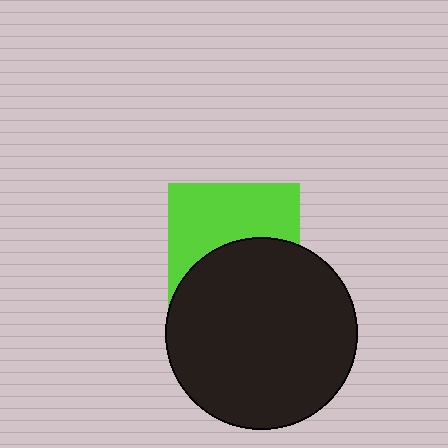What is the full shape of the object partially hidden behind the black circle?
The partially hidden object is a lime square.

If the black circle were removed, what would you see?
You would see the complete lime square.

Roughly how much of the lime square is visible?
About half of it is visible (roughly 51%).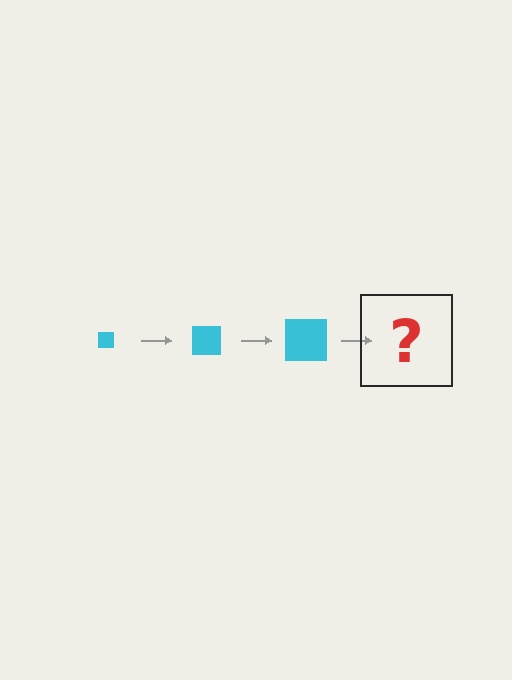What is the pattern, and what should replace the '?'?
The pattern is that the square gets progressively larger each step. The '?' should be a cyan square, larger than the previous one.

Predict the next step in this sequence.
The next step is a cyan square, larger than the previous one.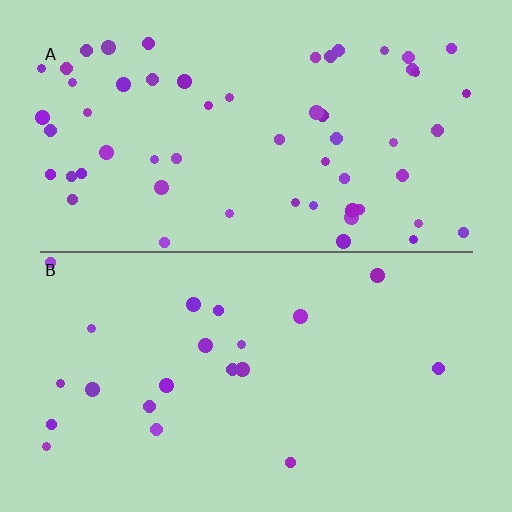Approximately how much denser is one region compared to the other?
Approximately 2.8× — region A over region B.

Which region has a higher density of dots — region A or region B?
A (the top).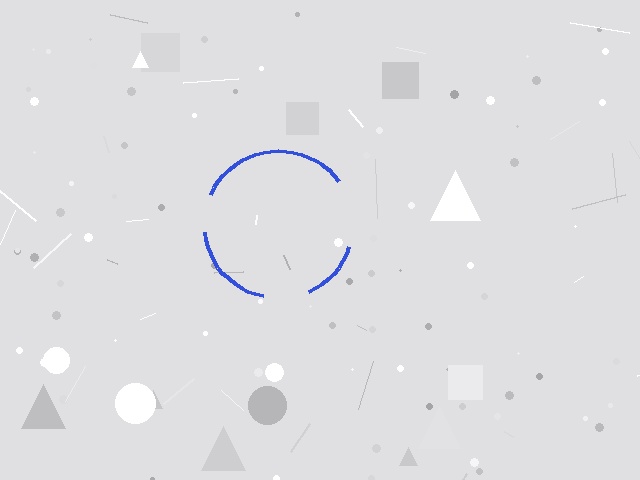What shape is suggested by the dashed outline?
The dashed outline suggests a circle.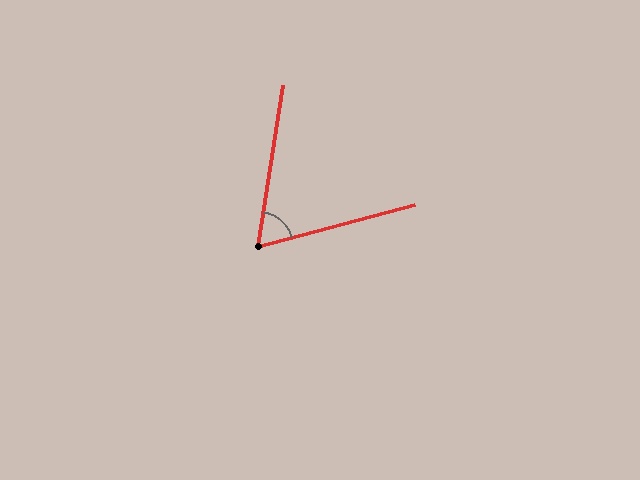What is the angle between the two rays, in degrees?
Approximately 66 degrees.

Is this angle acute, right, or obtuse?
It is acute.